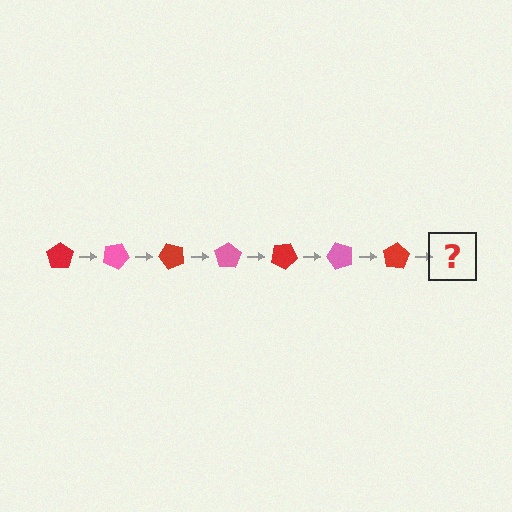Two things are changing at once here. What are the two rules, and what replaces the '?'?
The two rules are that it rotates 25 degrees each step and the color cycles through red and pink. The '?' should be a pink pentagon, rotated 175 degrees from the start.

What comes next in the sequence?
The next element should be a pink pentagon, rotated 175 degrees from the start.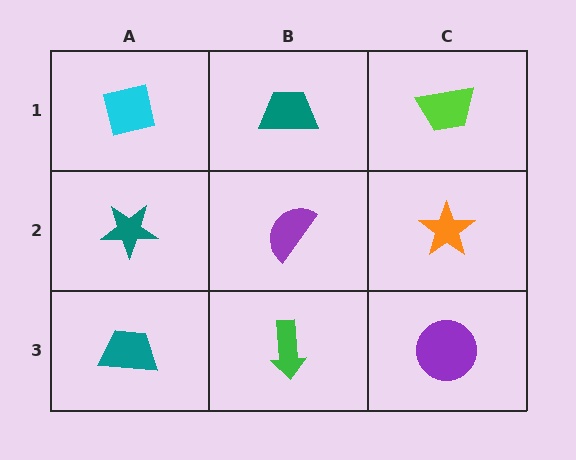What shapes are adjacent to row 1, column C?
An orange star (row 2, column C), a teal trapezoid (row 1, column B).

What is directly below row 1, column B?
A purple semicircle.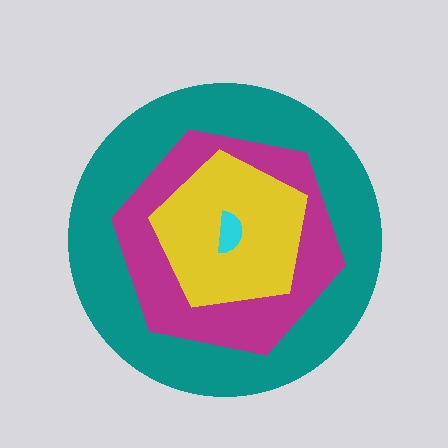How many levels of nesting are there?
4.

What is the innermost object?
The cyan semicircle.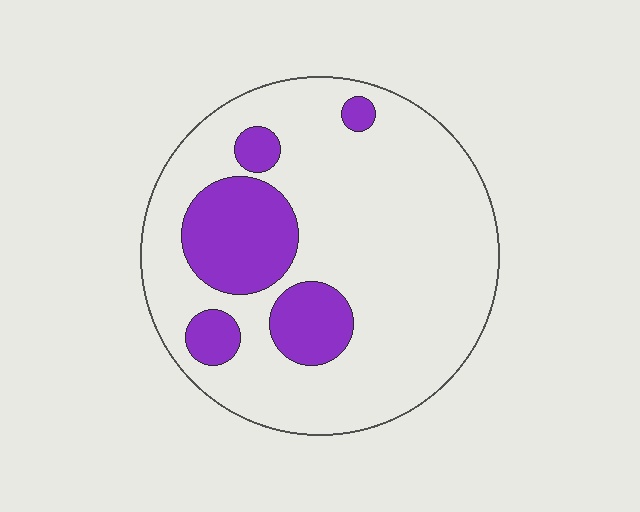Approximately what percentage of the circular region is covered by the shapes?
Approximately 20%.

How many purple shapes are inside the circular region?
5.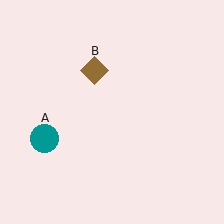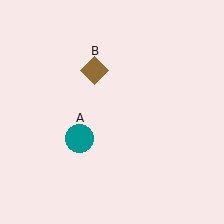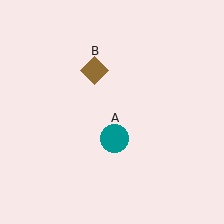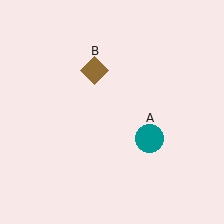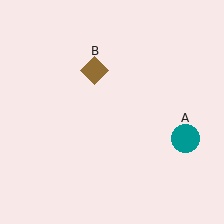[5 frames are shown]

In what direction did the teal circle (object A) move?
The teal circle (object A) moved right.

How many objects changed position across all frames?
1 object changed position: teal circle (object A).